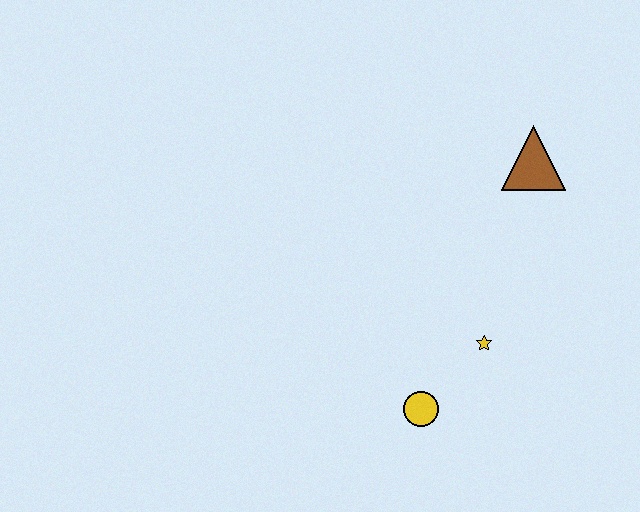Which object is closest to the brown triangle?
The yellow star is closest to the brown triangle.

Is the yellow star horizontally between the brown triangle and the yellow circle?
Yes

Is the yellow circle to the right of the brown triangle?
No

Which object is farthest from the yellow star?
The brown triangle is farthest from the yellow star.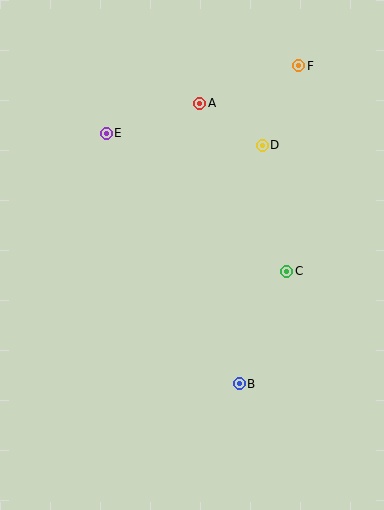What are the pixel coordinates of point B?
Point B is at (239, 384).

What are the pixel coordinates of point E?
Point E is at (106, 133).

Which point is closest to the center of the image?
Point C at (287, 271) is closest to the center.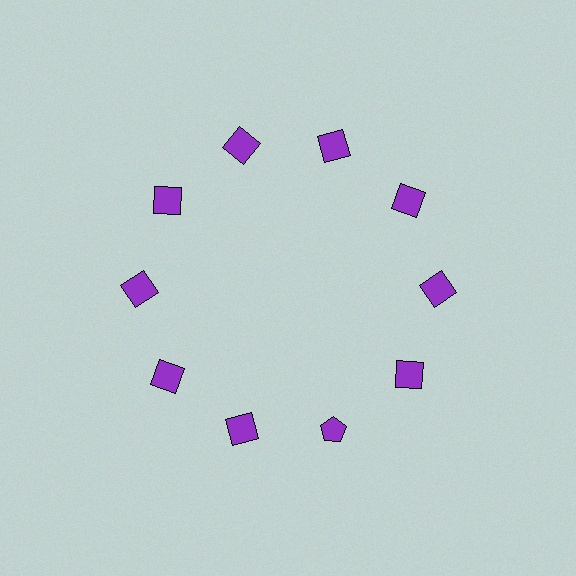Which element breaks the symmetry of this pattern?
The purple pentagon at roughly the 5 o'clock position breaks the symmetry. All other shapes are purple squares.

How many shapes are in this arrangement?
There are 10 shapes arranged in a ring pattern.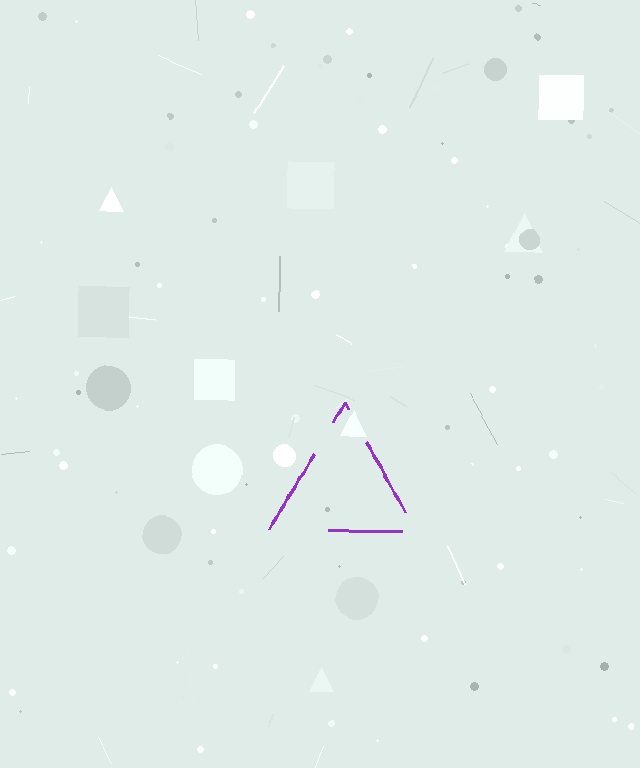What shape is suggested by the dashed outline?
The dashed outline suggests a triangle.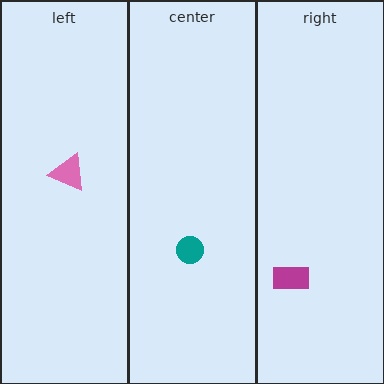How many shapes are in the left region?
1.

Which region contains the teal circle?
The center region.